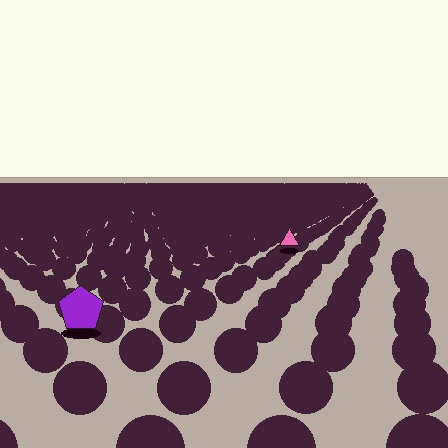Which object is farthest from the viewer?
The pink triangle is farthest from the viewer. It appears smaller and the ground texture around it is denser.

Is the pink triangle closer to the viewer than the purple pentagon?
No. The purple pentagon is closer — you can tell from the texture gradient: the ground texture is coarser near it.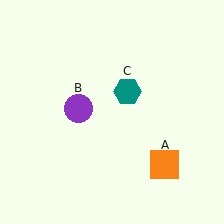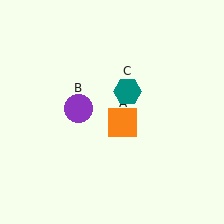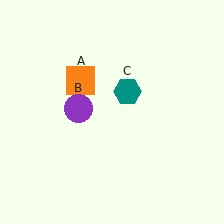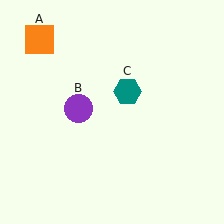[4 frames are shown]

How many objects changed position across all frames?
1 object changed position: orange square (object A).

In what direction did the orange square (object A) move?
The orange square (object A) moved up and to the left.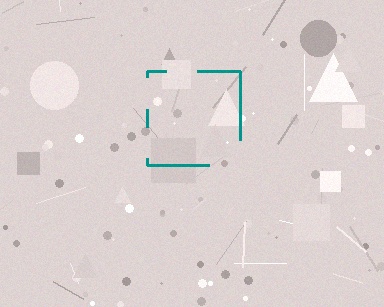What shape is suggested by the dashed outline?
The dashed outline suggests a square.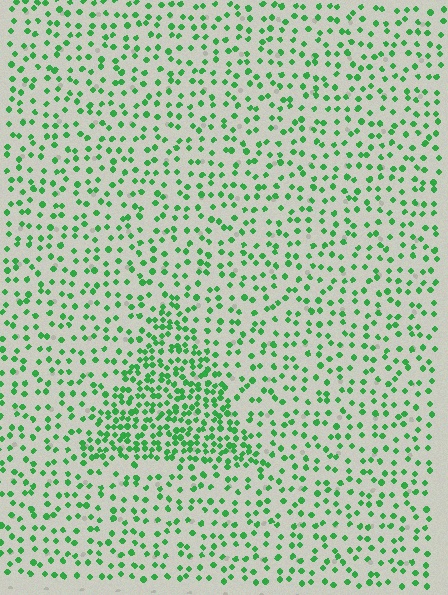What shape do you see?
I see a triangle.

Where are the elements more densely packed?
The elements are more densely packed inside the triangle boundary.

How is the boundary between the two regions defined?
The boundary is defined by a change in element density (approximately 2.2x ratio). All elements are the same color, size, and shape.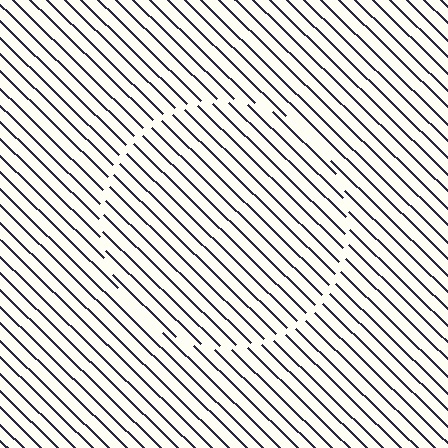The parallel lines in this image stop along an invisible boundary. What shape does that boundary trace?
An illusory circle. The interior of the shape contains the same grating, shifted by half a period — the contour is defined by the phase discontinuity where line-ends from the inner and outer gratings abut.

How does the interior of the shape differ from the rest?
The interior of the shape contains the same grating, shifted by half a period — the contour is defined by the phase discontinuity where line-ends from the inner and outer gratings abut.